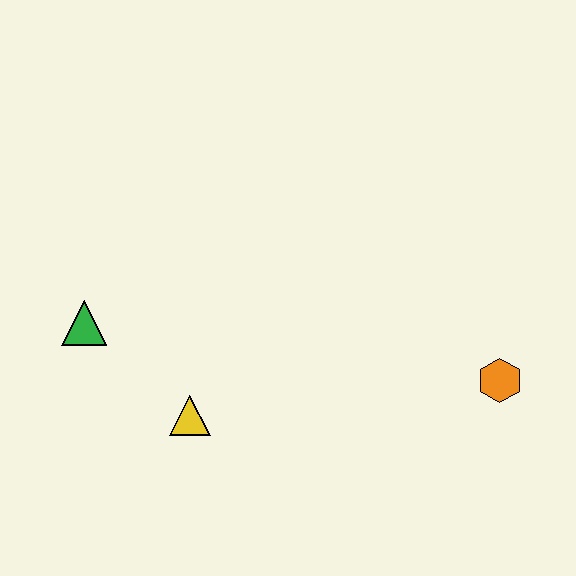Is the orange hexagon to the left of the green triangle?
No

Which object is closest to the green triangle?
The yellow triangle is closest to the green triangle.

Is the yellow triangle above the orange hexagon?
No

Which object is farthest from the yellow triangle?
The orange hexagon is farthest from the yellow triangle.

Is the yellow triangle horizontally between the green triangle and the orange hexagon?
Yes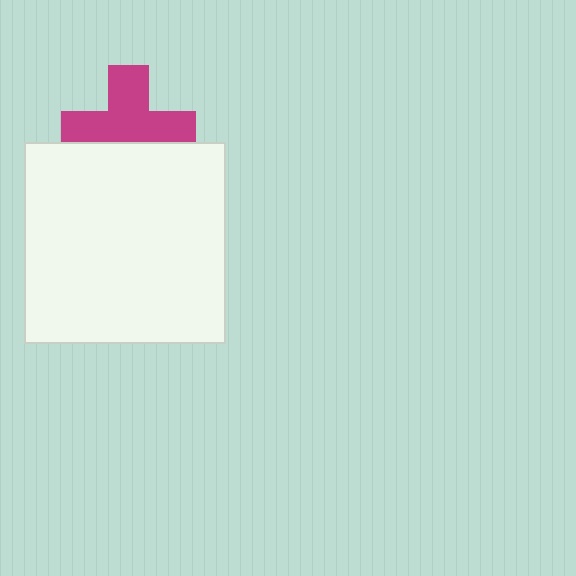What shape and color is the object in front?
The object in front is a white square.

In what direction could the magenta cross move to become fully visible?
The magenta cross could move up. That would shift it out from behind the white square entirely.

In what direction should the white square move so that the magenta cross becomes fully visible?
The white square should move down. That is the shortest direction to clear the overlap and leave the magenta cross fully visible.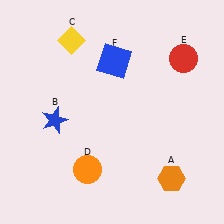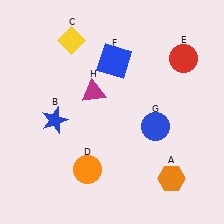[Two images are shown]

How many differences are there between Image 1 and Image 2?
There are 2 differences between the two images.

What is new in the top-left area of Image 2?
A magenta triangle (H) was added in the top-left area of Image 2.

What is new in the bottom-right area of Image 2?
A blue circle (G) was added in the bottom-right area of Image 2.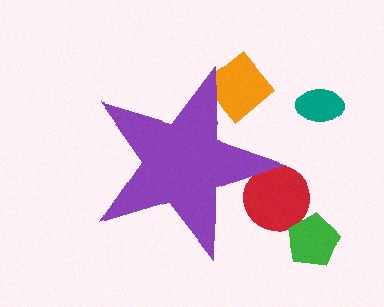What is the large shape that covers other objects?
A purple star.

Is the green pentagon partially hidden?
No, the green pentagon is fully visible.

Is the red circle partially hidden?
Yes, the red circle is partially hidden behind the purple star.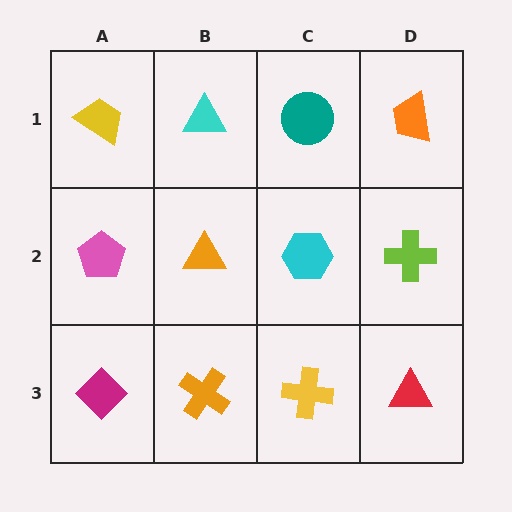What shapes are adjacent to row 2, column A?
A yellow trapezoid (row 1, column A), a magenta diamond (row 3, column A), an orange triangle (row 2, column B).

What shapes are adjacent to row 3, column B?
An orange triangle (row 2, column B), a magenta diamond (row 3, column A), a yellow cross (row 3, column C).